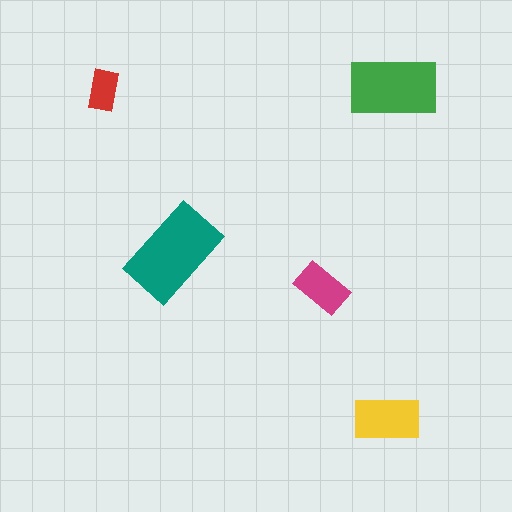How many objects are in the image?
There are 5 objects in the image.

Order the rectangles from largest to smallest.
the teal one, the green one, the yellow one, the magenta one, the red one.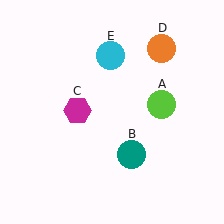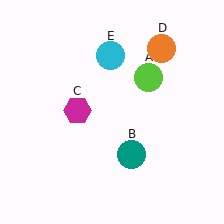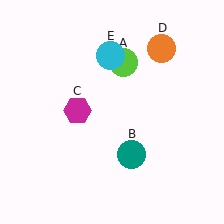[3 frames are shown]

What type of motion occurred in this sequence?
The lime circle (object A) rotated counterclockwise around the center of the scene.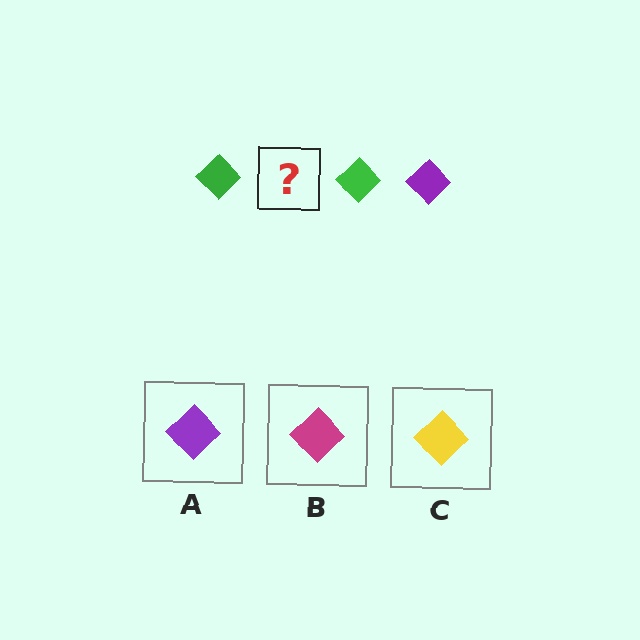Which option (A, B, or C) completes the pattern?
A.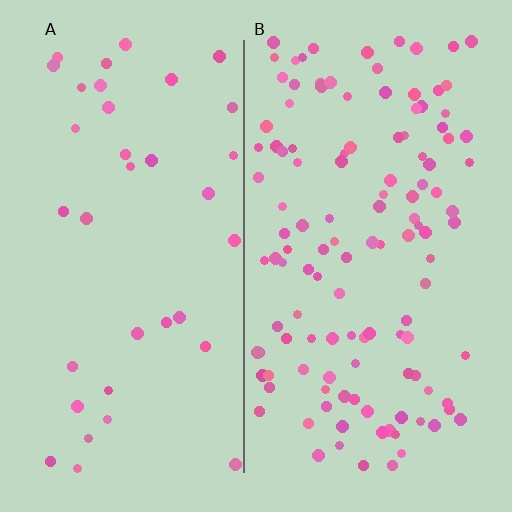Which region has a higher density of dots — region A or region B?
B (the right).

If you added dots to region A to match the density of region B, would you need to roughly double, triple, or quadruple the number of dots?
Approximately triple.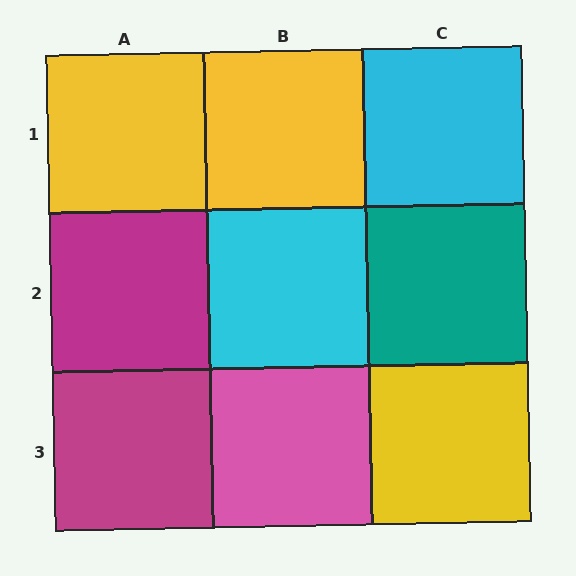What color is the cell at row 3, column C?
Yellow.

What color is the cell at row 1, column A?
Yellow.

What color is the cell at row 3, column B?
Pink.